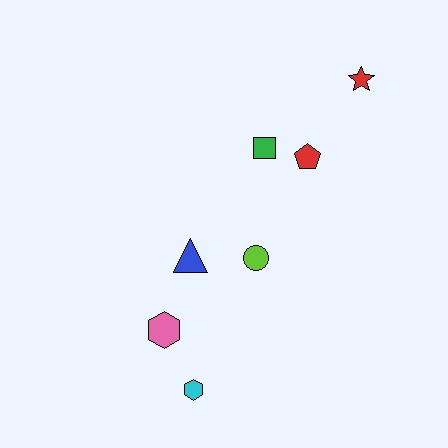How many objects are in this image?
There are 7 objects.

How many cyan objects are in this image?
There is 1 cyan object.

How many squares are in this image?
There is 1 square.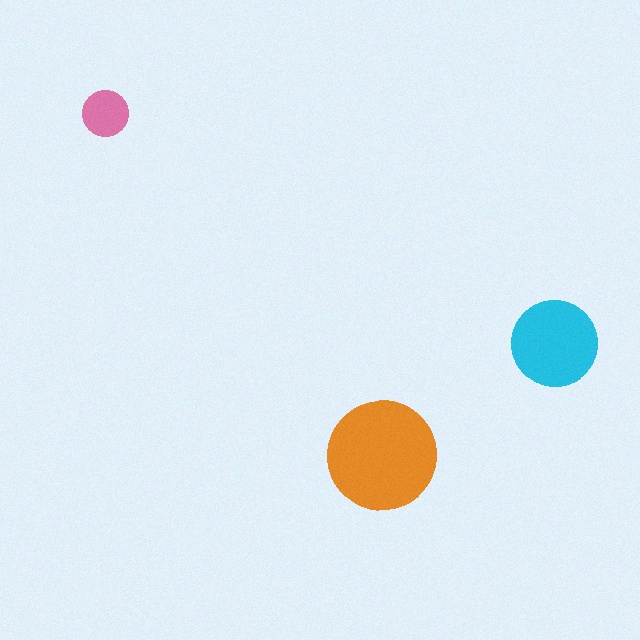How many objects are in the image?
There are 3 objects in the image.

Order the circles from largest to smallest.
the orange one, the cyan one, the pink one.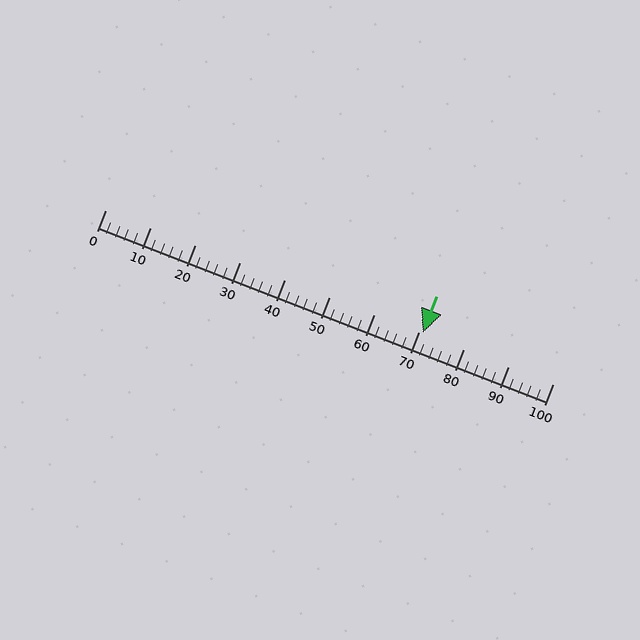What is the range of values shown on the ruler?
The ruler shows values from 0 to 100.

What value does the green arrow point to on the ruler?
The green arrow points to approximately 71.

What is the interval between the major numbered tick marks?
The major tick marks are spaced 10 units apart.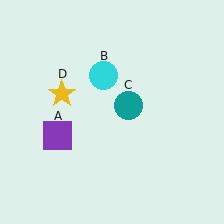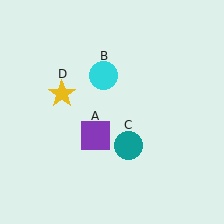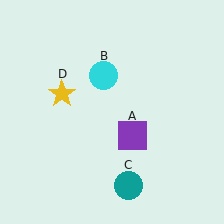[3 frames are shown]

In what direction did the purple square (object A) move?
The purple square (object A) moved right.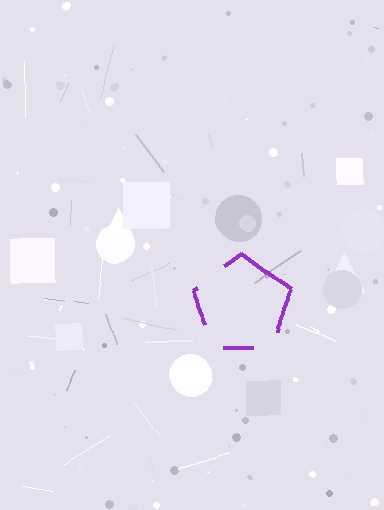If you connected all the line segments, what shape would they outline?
They would outline a pentagon.